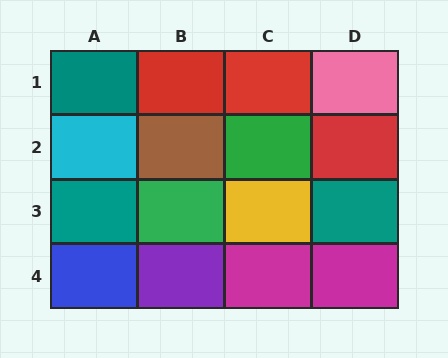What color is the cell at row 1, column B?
Red.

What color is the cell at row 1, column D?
Pink.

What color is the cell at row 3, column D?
Teal.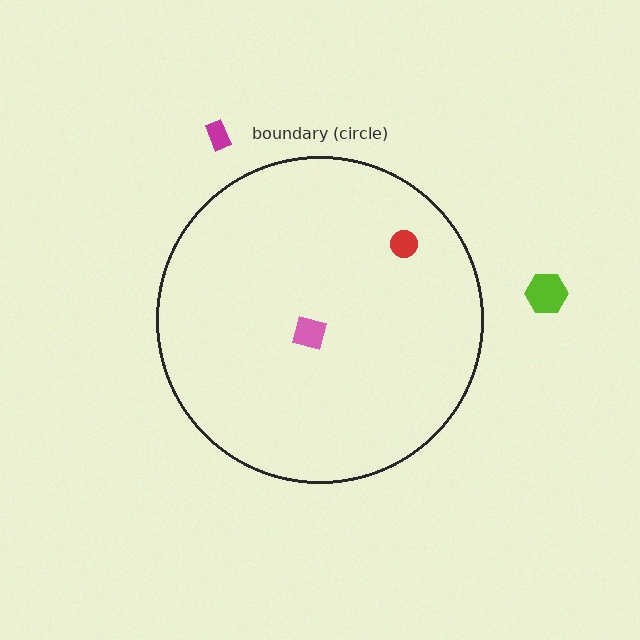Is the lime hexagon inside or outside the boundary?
Outside.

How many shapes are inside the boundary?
2 inside, 2 outside.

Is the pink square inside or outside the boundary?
Inside.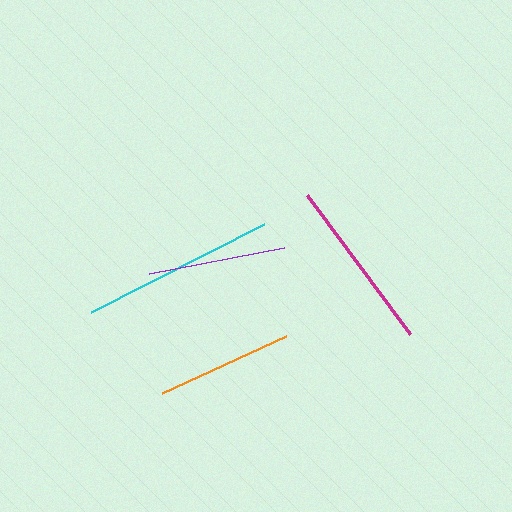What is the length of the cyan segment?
The cyan segment is approximately 194 pixels long.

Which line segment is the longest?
The cyan line is the longest at approximately 194 pixels.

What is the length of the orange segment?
The orange segment is approximately 137 pixels long.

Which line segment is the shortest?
The orange line is the shortest at approximately 137 pixels.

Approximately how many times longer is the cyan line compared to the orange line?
The cyan line is approximately 1.4 times the length of the orange line.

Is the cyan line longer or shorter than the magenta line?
The cyan line is longer than the magenta line.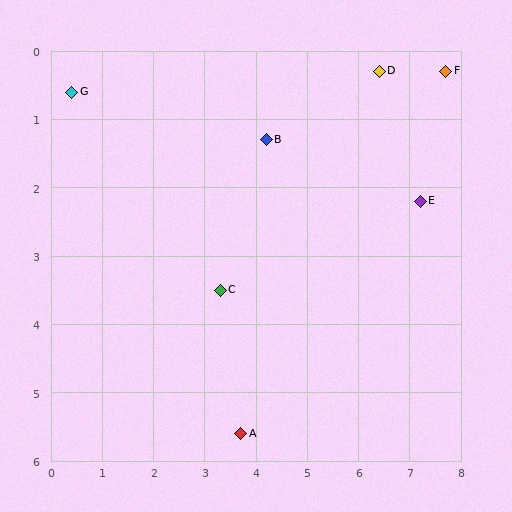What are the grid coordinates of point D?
Point D is at approximately (6.4, 0.3).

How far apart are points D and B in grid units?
Points D and B are about 2.4 grid units apart.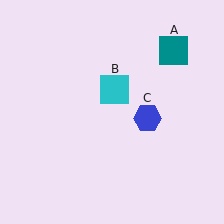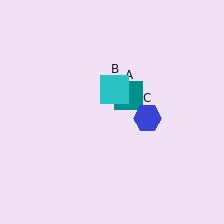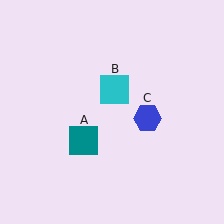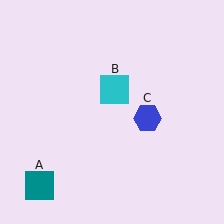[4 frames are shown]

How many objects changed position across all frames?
1 object changed position: teal square (object A).